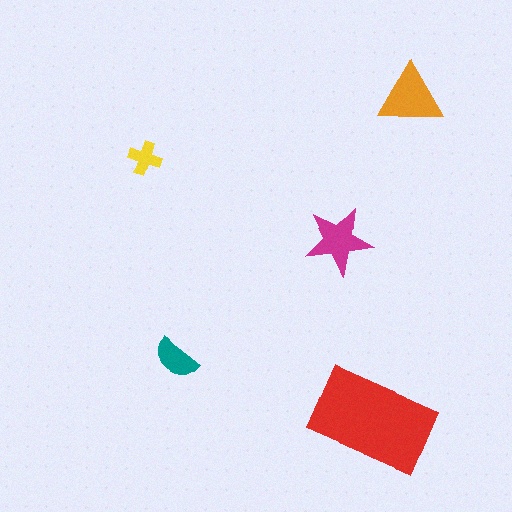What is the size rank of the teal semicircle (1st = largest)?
4th.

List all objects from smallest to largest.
The yellow cross, the teal semicircle, the magenta star, the orange triangle, the red rectangle.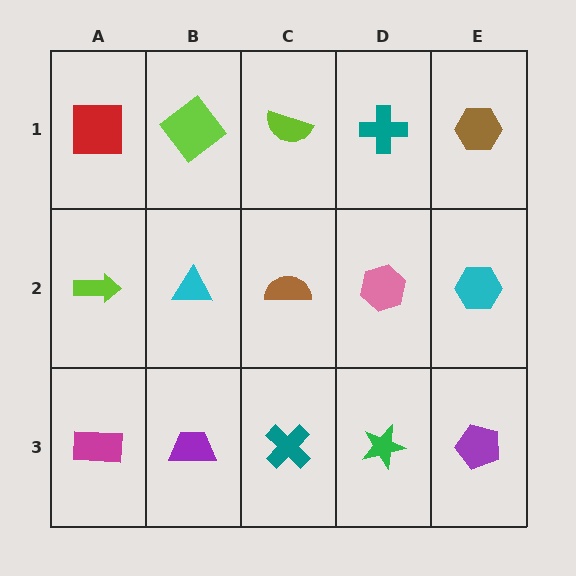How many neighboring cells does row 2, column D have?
4.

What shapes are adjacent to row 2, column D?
A teal cross (row 1, column D), a green star (row 3, column D), a brown semicircle (row 2, column C), a cyan hexagon (row 2, column E).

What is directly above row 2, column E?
A brown hexagon.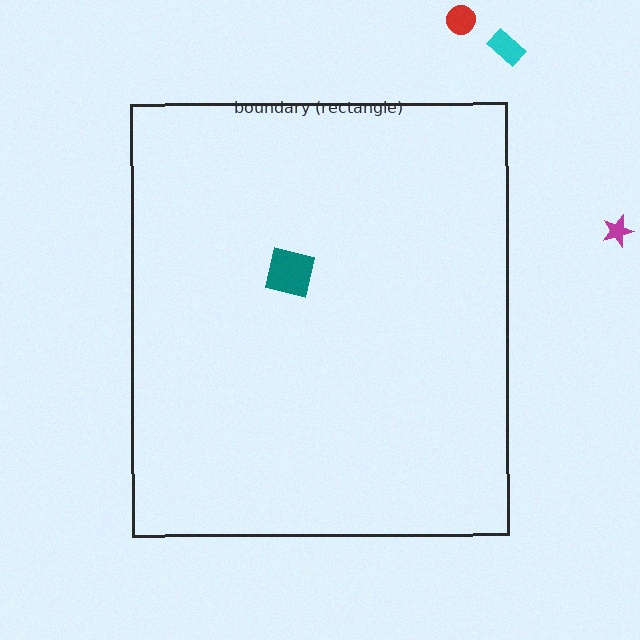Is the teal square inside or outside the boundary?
Inside.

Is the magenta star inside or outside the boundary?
Outside.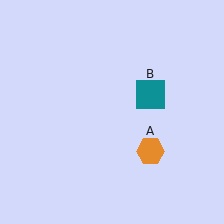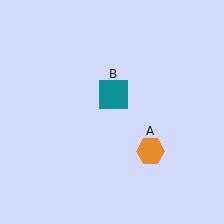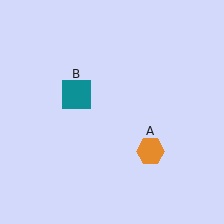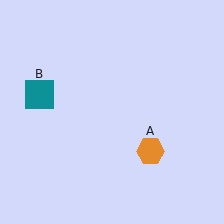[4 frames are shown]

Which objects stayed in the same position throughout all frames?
Orange hexagon (object A) remained stationary.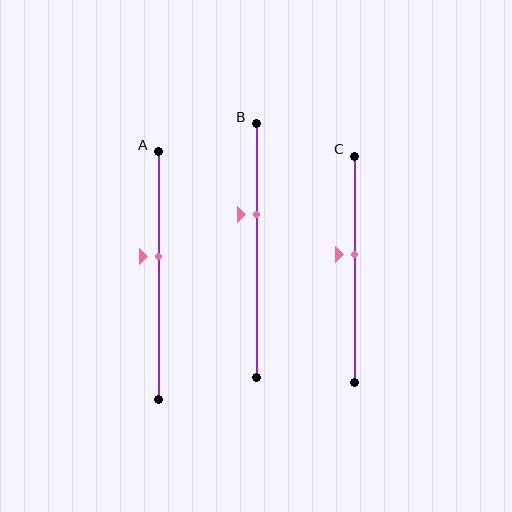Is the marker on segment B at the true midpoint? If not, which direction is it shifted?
No, the marker on segment B is shifted upward by about 14% of the segment length.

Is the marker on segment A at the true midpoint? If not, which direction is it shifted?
No, the marker on segment A is shifted upward by about 8% of the segment length.